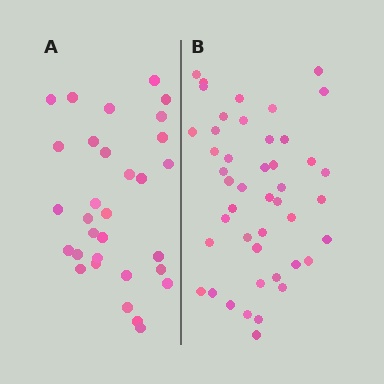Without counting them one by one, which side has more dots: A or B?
Region B (the right region) has more dots.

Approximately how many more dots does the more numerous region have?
Region B has approximately 15 more dots than region A.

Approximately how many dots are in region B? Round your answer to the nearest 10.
About 40 dots. (The exact count is 45, which rounds to 40.)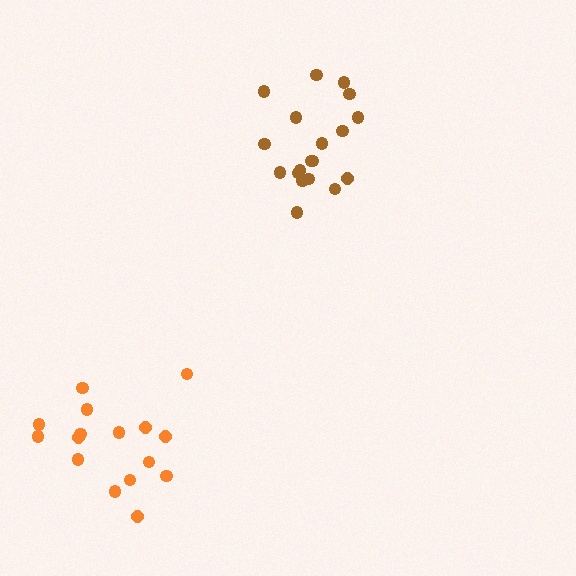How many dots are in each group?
Group 1: 19 dots, Group 2: 16 dots (35 total).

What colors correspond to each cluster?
The clusters are colored: brown, orange.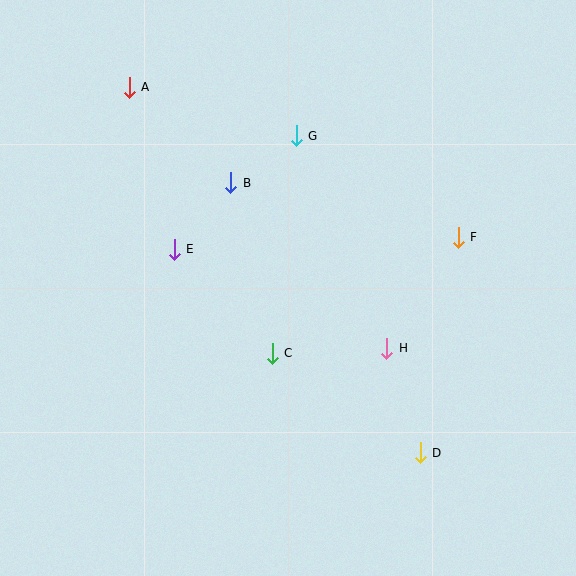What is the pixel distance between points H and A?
The distance between H and A is 366 pixels.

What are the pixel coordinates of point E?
Point E is at (174, 249).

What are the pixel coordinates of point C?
Point C is at (272, 353).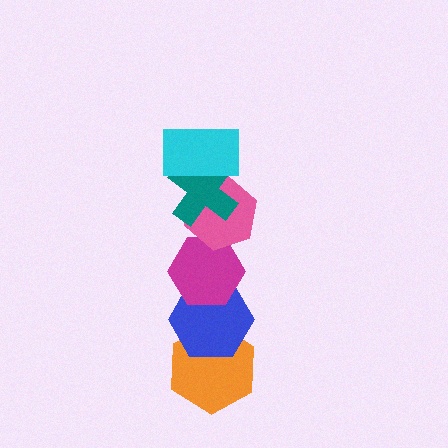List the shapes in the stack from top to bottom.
From top to bottom: the cyan rectangle, the teal cross, the pink hexagon, the magenta hexagon, the blue hexagon, the orange hexagon.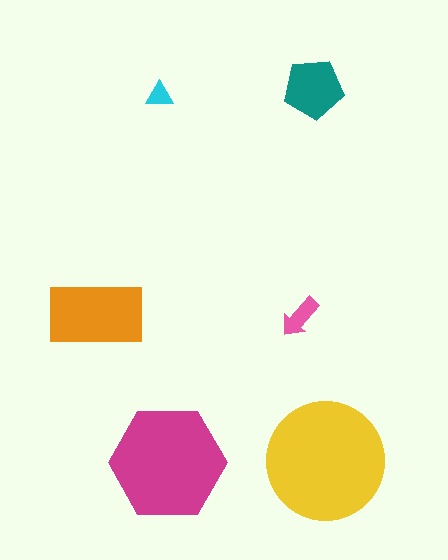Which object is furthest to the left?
The orange rectangle is leftmost.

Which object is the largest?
The yellow circle.